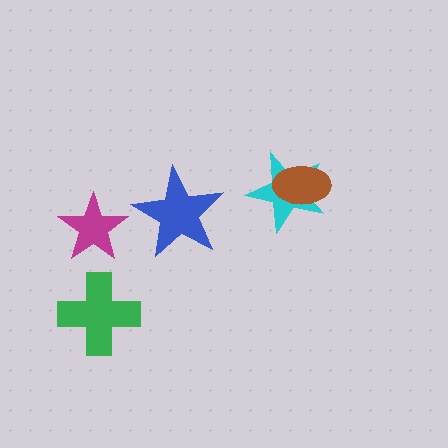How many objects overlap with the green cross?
0 objects overlap with the green cross.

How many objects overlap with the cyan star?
1 object overlaps with the cyan star.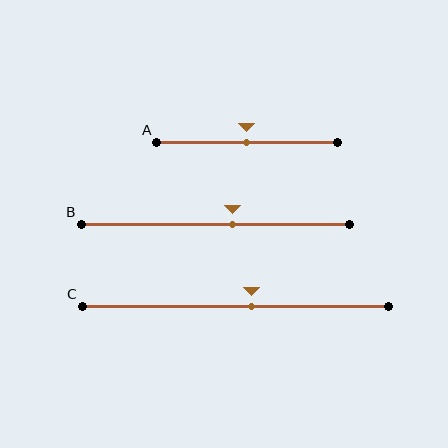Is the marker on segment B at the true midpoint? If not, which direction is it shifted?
No, the marker on segment B is shifted to the right by about 6% of the segment length.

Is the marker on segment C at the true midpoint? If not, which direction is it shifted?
No, the marker on segment C is shifted to the right by about 5% of the segment length.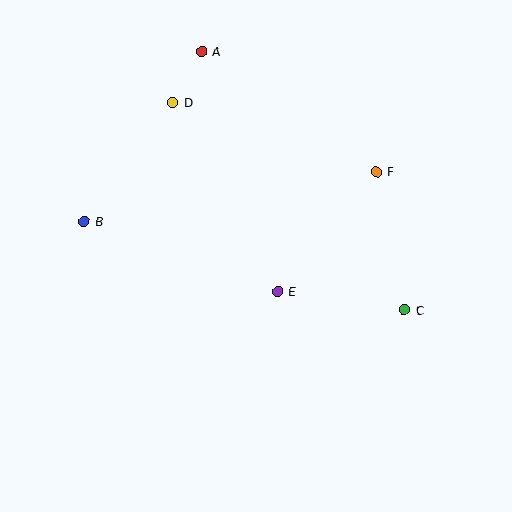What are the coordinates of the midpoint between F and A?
The midpoint between F and A is at (289, 112).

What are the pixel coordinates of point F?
Point F is at (376, 172).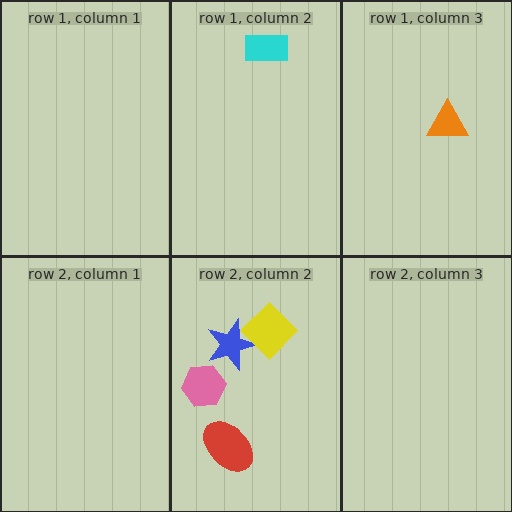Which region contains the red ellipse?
The row 2, column 2 region.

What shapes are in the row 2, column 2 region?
The blue star, the yellow diamond, the pink hexagon, the red ellipse.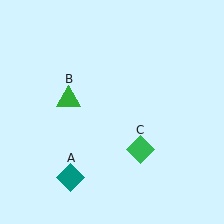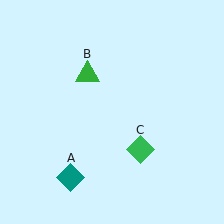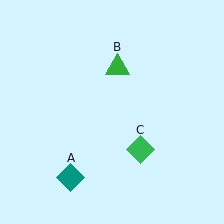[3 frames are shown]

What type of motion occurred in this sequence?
The green triangle (object B) rotated clockwise around the center of the scene.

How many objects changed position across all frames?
1 object changed position: green triangle (object B).